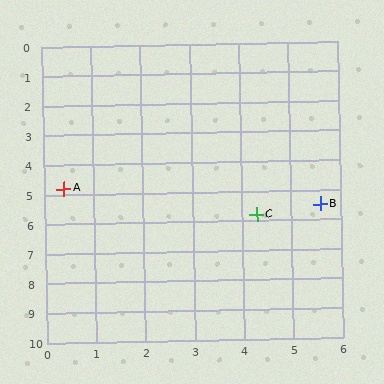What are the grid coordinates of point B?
Point B is at approximately (5.6, 5.5).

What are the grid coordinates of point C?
Point C is at approximately (4.3, 5.8).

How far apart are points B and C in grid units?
Points B and C are about 1.3 grid units apart.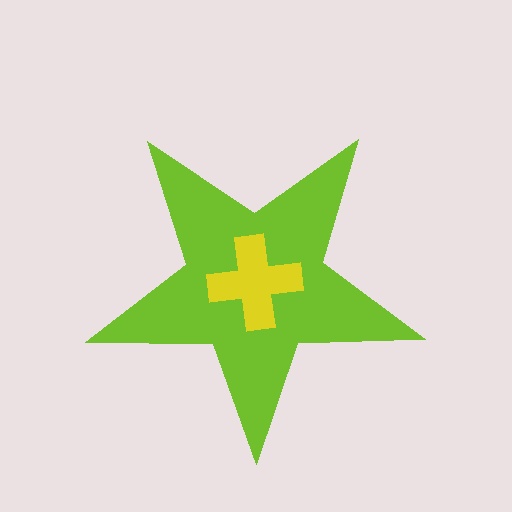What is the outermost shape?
The lime star.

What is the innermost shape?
The yellow cross.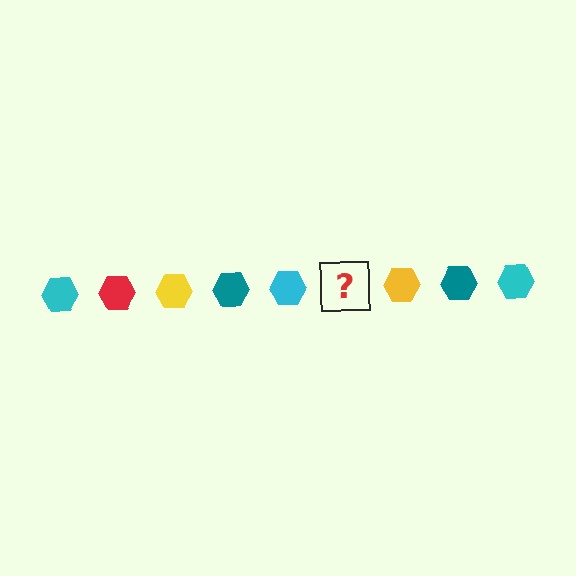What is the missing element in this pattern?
The missing element is a red hexagon.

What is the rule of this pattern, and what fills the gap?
The rule is that the pattern cycles through cyan, red, yellow, teal hexagons. The gap should be filled with a red hexagon.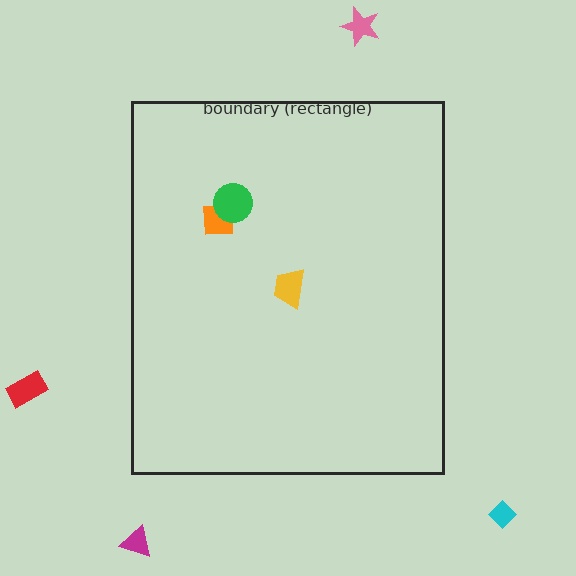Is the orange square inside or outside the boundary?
Inside.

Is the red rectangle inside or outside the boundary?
Outside.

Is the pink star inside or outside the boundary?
Outside.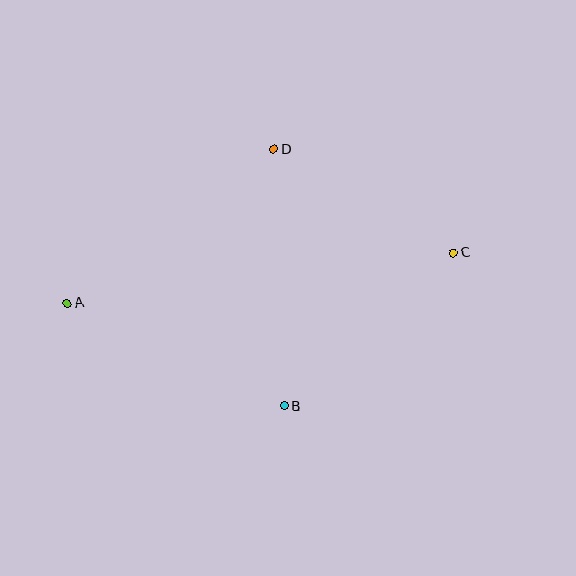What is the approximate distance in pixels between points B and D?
The distance between B and D is approximately 257 pixels.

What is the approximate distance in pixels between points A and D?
The distance between A and D is approximately 258 pixels.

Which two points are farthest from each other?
Points A and C are farthest from each other.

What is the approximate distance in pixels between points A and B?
The distance between A and B is approximately 240 pixels.